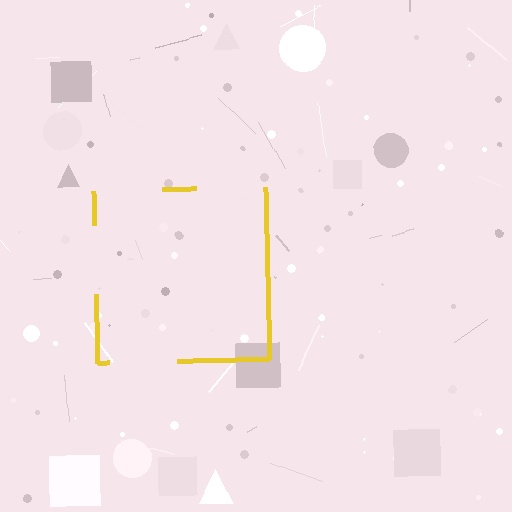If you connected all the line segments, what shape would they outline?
They would outline a square.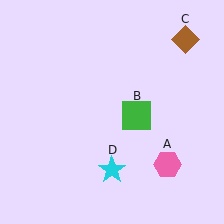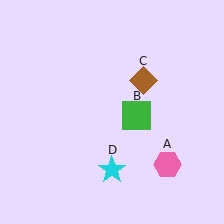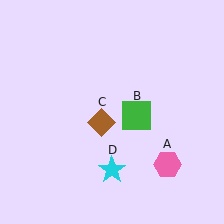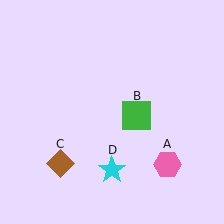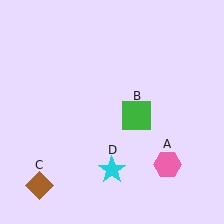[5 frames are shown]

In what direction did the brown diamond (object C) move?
The brown diamond (object C) moved down and to the left.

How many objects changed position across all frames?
1 object changed position: brown diamond (object C).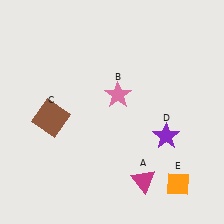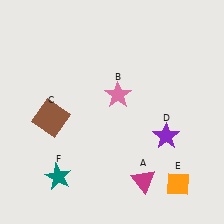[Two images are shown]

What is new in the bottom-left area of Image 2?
A teal star (F) was added in the bottom-left area of Image 2.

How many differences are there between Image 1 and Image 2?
There is 1 difference between the two images.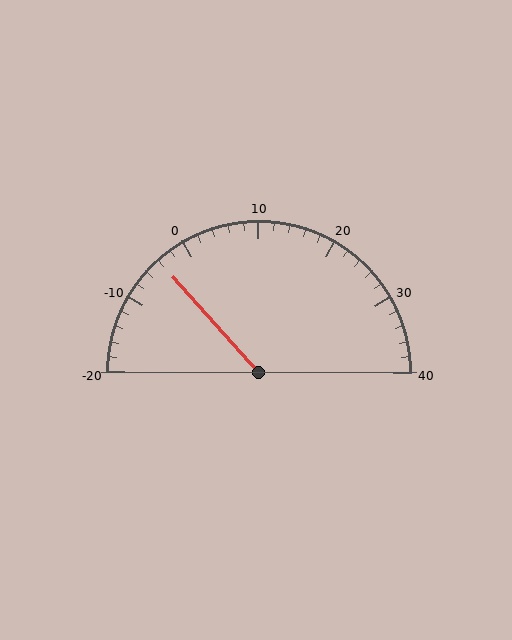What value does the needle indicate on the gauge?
The needle indicates approximately -4.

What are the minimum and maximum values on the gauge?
The gauge ranges from -20 to 40.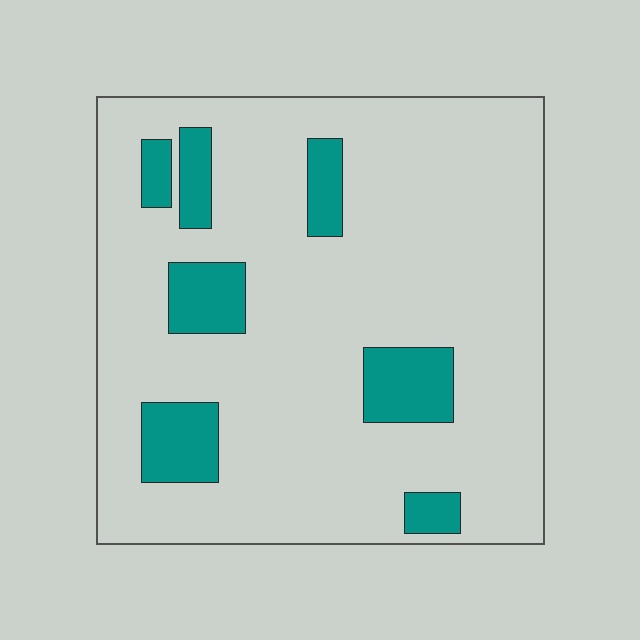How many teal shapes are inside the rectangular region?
7.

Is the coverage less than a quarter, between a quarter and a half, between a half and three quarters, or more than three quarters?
Less than a quarter.